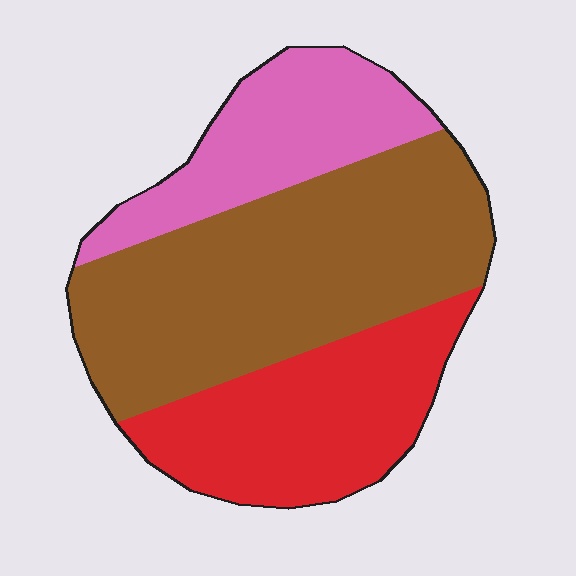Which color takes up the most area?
Brown, at roughly 50%.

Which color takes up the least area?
Pink, at roughly 20%.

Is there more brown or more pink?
Brown.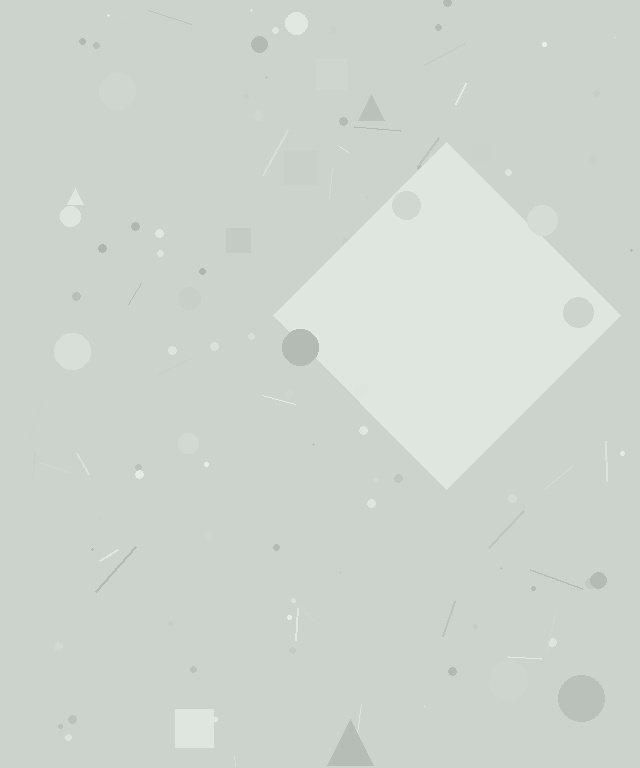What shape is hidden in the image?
A diamond is hidden in the image.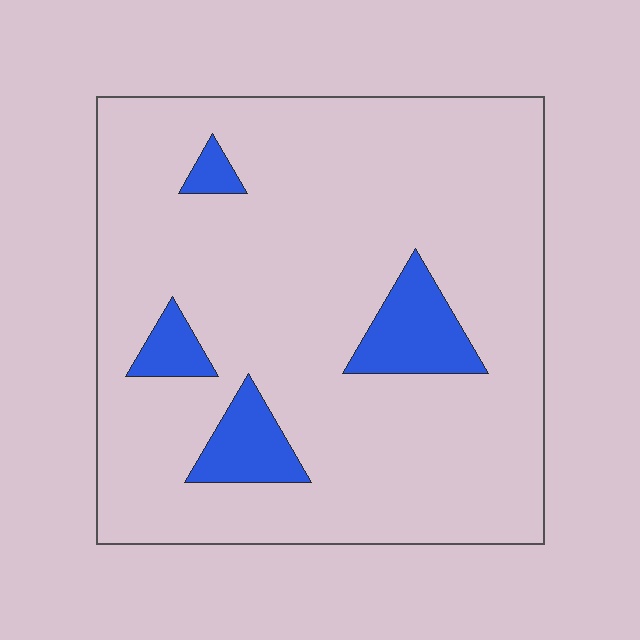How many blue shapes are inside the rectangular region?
4.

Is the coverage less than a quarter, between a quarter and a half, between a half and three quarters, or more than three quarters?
Less than a quarter.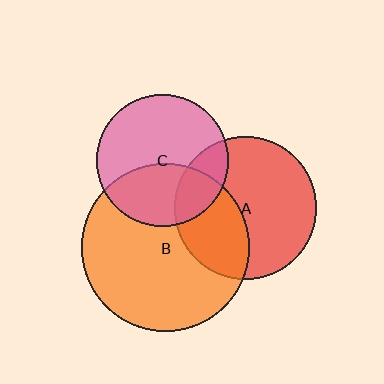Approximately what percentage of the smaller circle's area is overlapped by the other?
Approximately 40%.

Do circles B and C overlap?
Yes.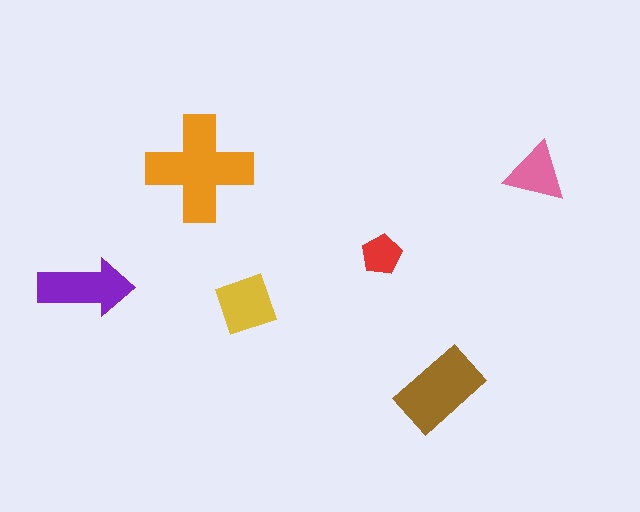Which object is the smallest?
The red pentagon.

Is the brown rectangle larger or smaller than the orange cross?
Smaller.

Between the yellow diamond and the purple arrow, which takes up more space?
The purple arrow.